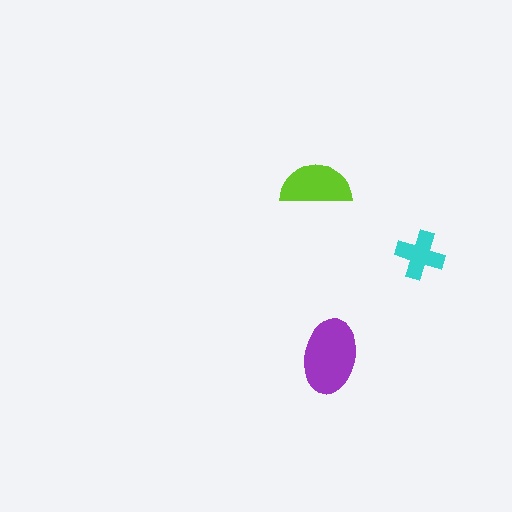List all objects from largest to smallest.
The purple ellipse, the lime semicircle, the cyan cross.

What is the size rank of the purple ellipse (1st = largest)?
1st.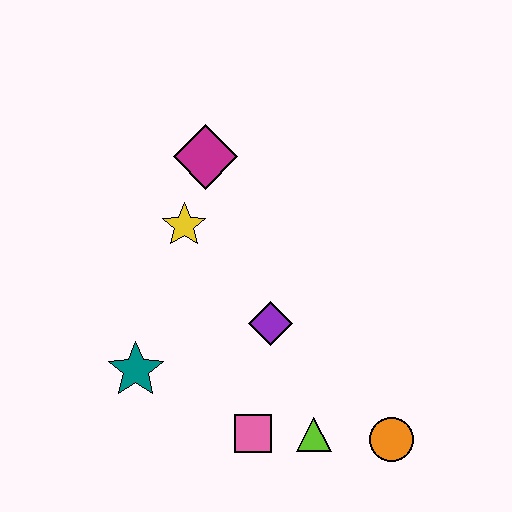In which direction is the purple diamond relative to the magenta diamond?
The purple diamond is below the magenta diamond.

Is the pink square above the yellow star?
No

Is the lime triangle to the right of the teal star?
Yes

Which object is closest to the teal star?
The pink square is closest to the teal star.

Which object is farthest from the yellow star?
The orange circle is farthest from the yellow star.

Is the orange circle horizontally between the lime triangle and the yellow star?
No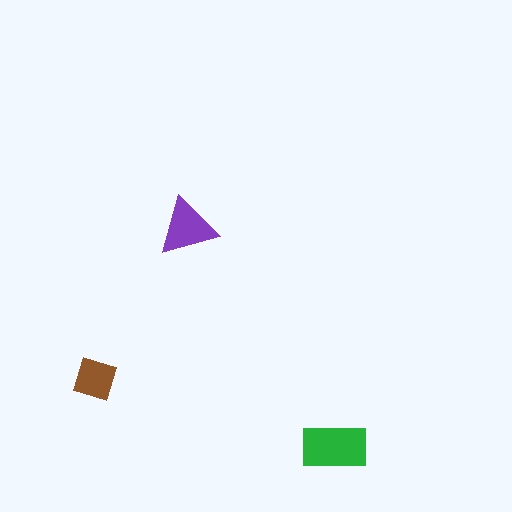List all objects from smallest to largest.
The brown square, the purple triangle, the green rectangle.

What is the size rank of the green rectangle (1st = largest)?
1st.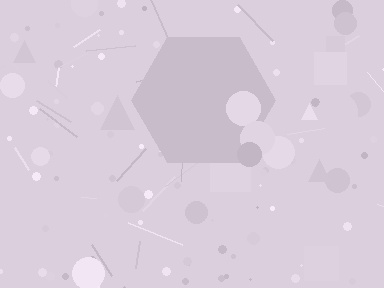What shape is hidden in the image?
A hexagon is hidden in the image.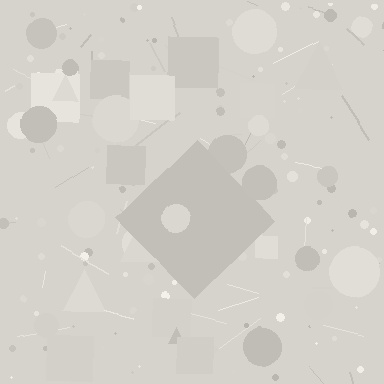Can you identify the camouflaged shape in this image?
The camouflaged shape is a diamond.